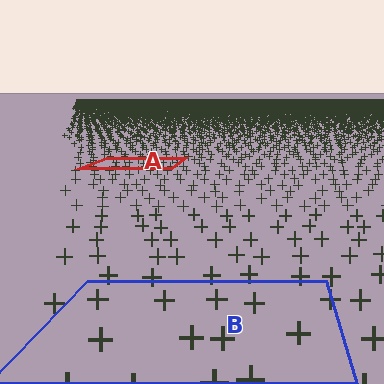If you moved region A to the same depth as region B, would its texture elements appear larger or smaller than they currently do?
They would appear larger. At a closer depth, the same texture elements are projected at a bigger on-screen size.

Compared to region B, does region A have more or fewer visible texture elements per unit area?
Region A has more texture elements per unit area — they are packed more densely because it is farther away.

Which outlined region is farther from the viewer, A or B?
Region A is farther from the viewer — the texture elements inside it appear smaller and more densely packed.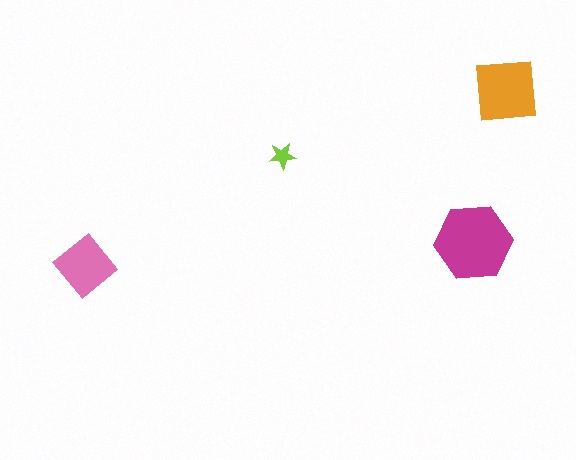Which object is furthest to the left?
The pink diamond is leftmost.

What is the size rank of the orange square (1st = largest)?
2nd.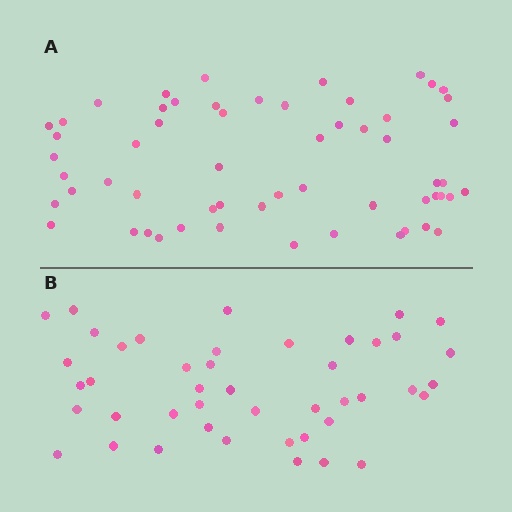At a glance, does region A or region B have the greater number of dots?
Region A (the top region) has more dots.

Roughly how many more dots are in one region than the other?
Region A has approximately 15 more dots than region B.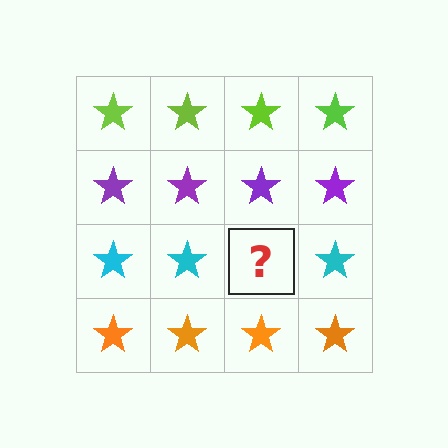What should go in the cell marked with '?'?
The missing cell should contain a cyan star.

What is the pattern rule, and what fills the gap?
The rule is that each row has a consistent color. The gap should be filled with a cyan star.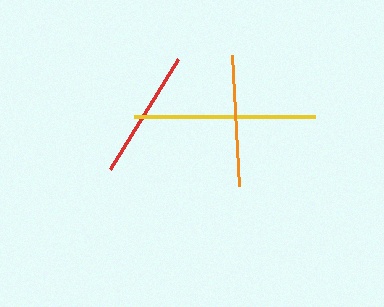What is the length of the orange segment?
The orange segment is approximately 131 pixels long.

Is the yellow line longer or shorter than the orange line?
The yellow line is longer than the orange line.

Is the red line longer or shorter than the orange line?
The orange line is longer than the red line.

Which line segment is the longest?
The yellow line is the longest at approximately 181 pixels.